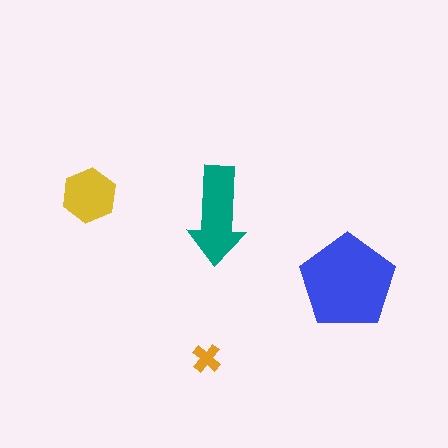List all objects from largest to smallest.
The blue pentagon, the teal arrow, the yellow hexagon, the orange cross.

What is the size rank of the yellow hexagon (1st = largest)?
3rd.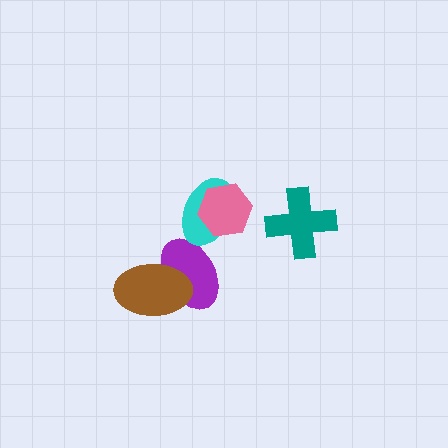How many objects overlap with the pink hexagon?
1 object overlaps with the pink hexagon.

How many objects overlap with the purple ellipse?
2 objects overlap with the purple ellipse.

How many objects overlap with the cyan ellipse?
2 objects overlap with the cyan ellipse.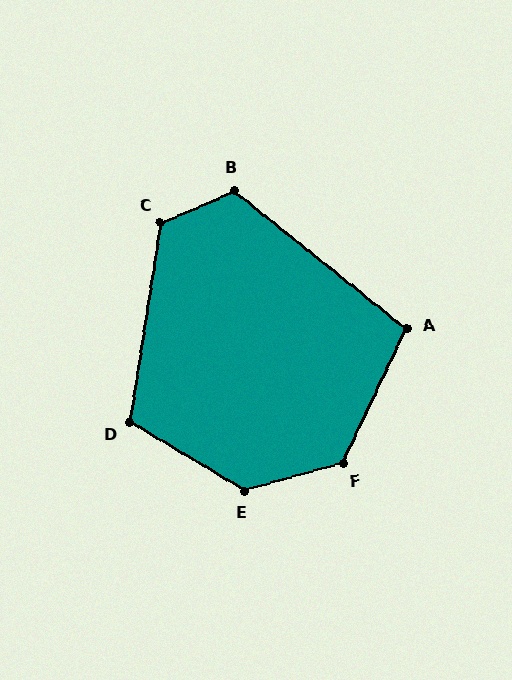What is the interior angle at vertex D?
Approximately 112 degrees (obtuse).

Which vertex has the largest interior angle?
E, at approximately 134 degrees.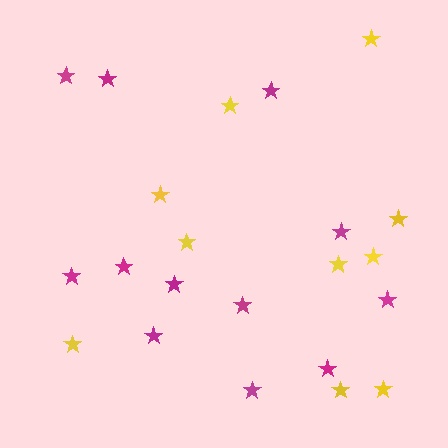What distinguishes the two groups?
There are 2 groups: one group of magenta stars (12) and one group of yellow stars (10).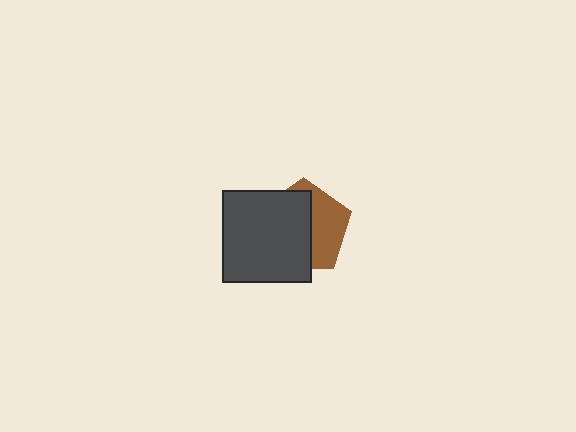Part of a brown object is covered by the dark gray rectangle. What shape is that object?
It is a pentagon.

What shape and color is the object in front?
The object in front is a dark gray rectangle.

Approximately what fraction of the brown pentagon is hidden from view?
Roughly 59% of the brown pentagon is hidden behind the dark gray rectangle.